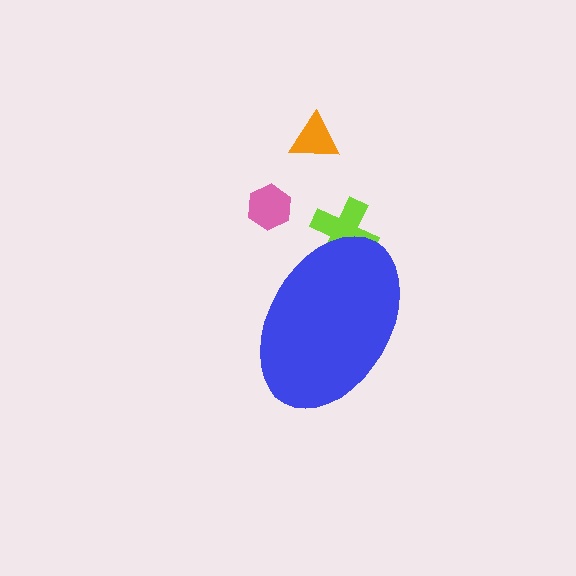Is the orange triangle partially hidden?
No, the orange triangle is fully visible.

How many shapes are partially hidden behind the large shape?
1 shape is partially hidden.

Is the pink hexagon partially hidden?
No, the pink hexagon is fully visible.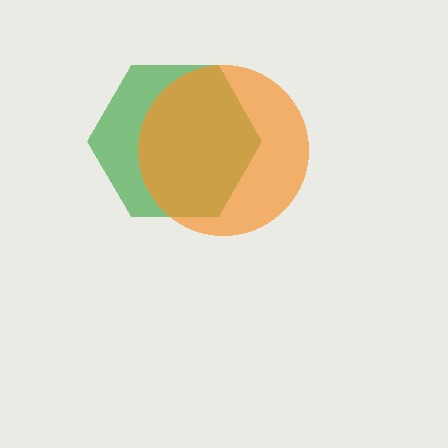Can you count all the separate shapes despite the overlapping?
Yes, there are 2 separate shapes.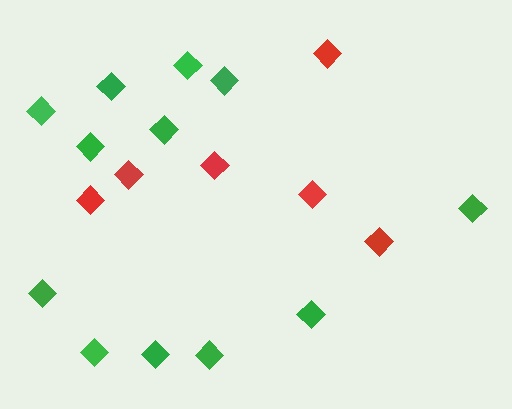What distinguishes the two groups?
There are 2 groups: one group of red diamonds (6) and one group of green diamonds (12).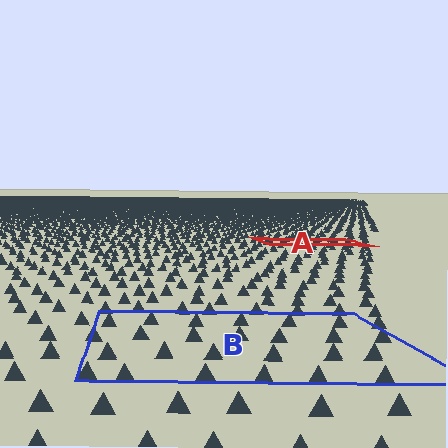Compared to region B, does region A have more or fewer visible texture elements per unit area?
Region A has more texture elements per unit area — they are packed more densely because it is farther away.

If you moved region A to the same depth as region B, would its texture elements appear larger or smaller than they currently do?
They would appear larger. At a closer depth, the same texture elements are projected at a bigger on-screen size.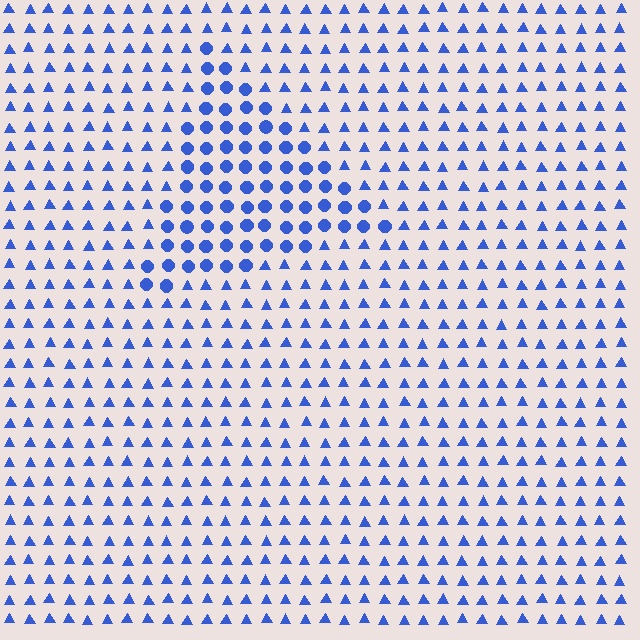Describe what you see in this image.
The image is filled with small blue elements arranged in a uniform grid. A triangle-shaped region contains circles, while the surrounding area contains triangles. The boundary is defined purely by the change in element shape.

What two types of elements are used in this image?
The image uses circles inside the triangle region and triangles outside it.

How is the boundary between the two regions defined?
The boundary is defined by a change in element shape: circles inside vs. triangles outside. All elements share the same color and spacing.